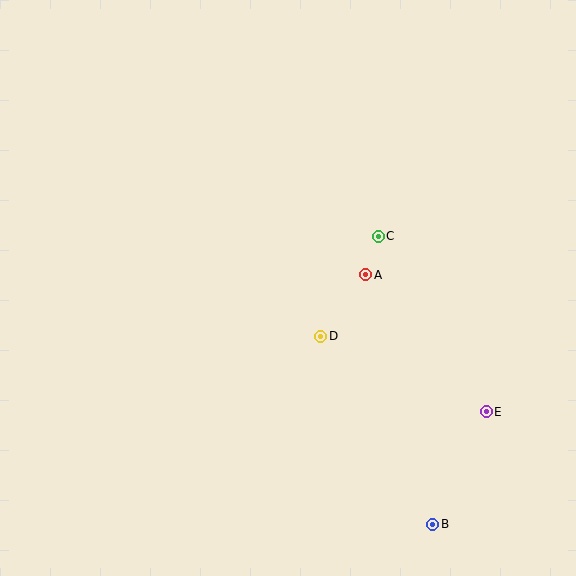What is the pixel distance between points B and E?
The distance between B and E is 124 pixels.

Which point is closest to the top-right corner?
Point C is closest to the top-right corner.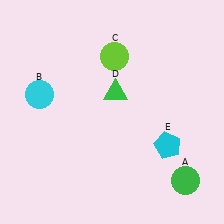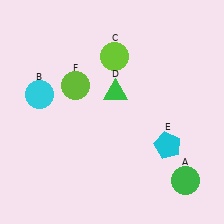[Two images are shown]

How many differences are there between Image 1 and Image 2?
There is 1 difference between the two images.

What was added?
A lime circle (F) was added in Image 2.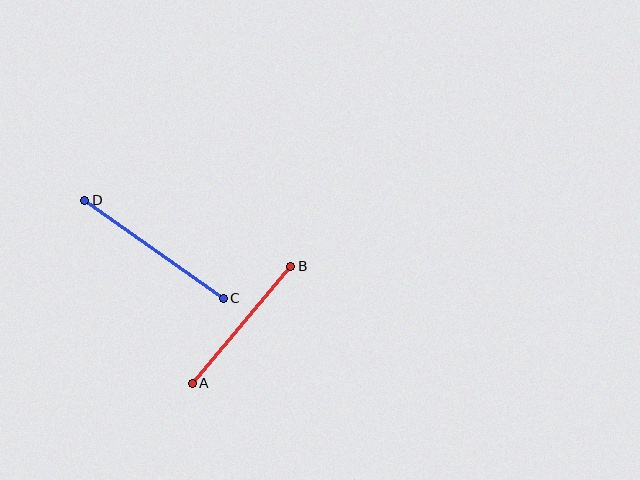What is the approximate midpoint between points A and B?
The midpoint is at approximately (242, 325) pixels.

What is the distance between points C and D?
The distance is approximately 170 pixels.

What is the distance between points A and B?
The distance is approximately 153 pixels.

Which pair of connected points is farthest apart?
Points C and D are farthest apart.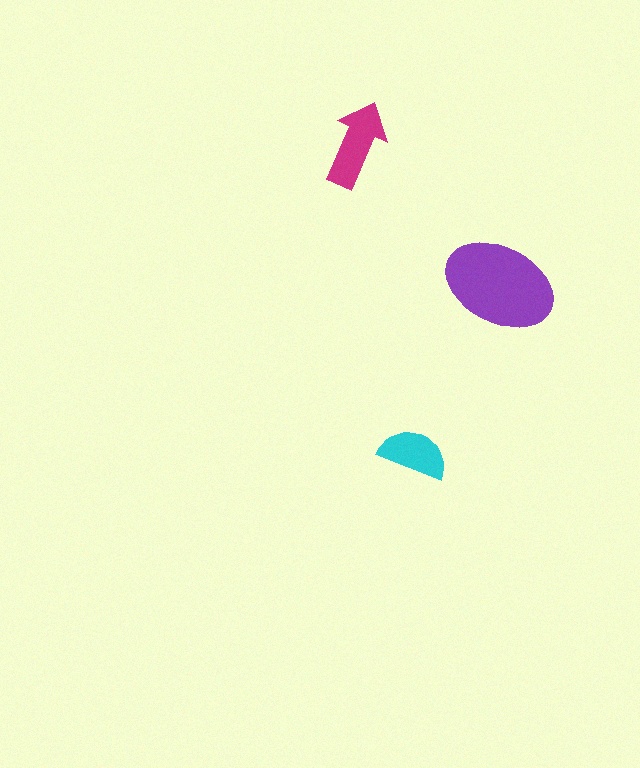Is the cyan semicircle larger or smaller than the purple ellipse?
Smaller.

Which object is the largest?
The purple ellipse.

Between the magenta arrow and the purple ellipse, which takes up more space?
The purple ellipse.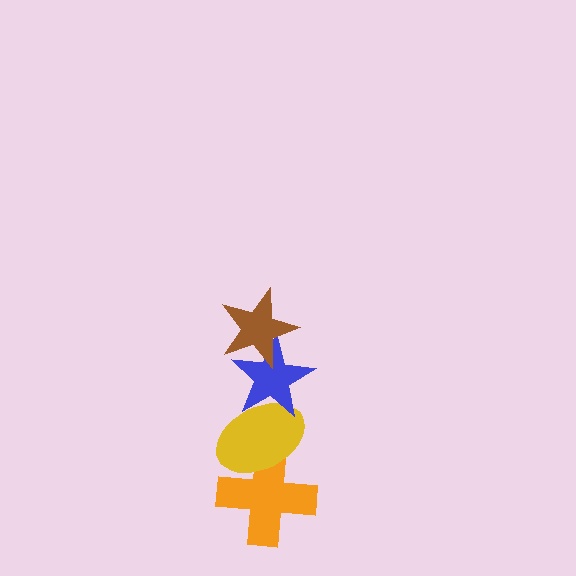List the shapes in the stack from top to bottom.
From top to bottom: the brown star, the blue star, the yellow ellipse, the orange cross.